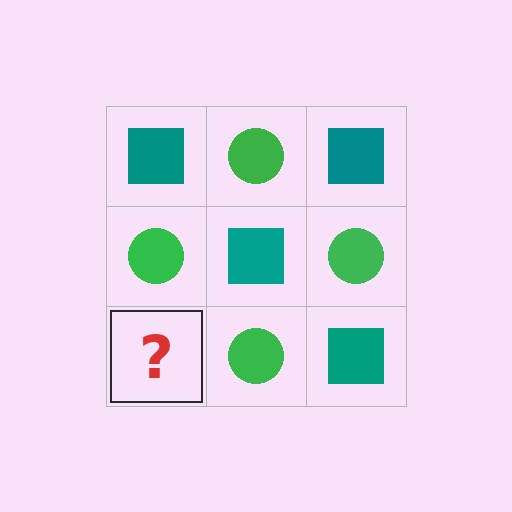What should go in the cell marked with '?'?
The missing cell should contain a teal square.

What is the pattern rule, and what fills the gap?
The rule is that it alternates teal square and green circle in a checkerboard pattern. The gap should be filled with a teal square.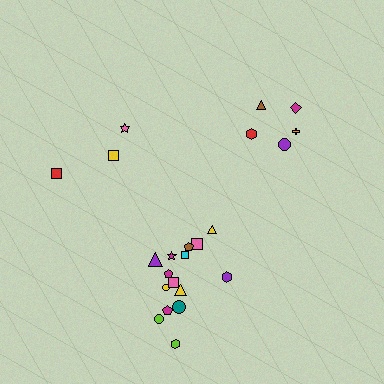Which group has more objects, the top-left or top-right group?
The top-right group.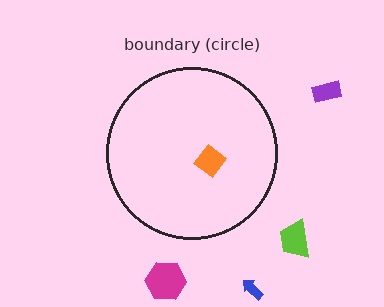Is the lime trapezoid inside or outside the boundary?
Outside.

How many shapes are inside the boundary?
1 inside, 4 outside.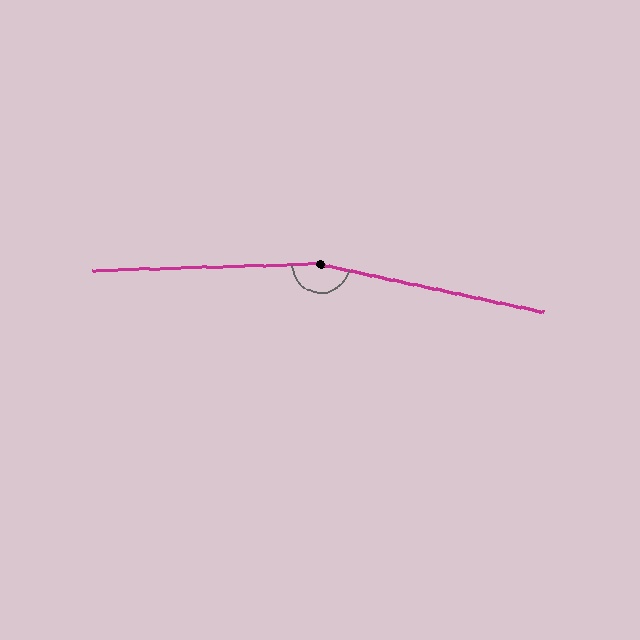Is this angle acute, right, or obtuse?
It is obtuse.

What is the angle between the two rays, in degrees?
Approximately 166 degrees.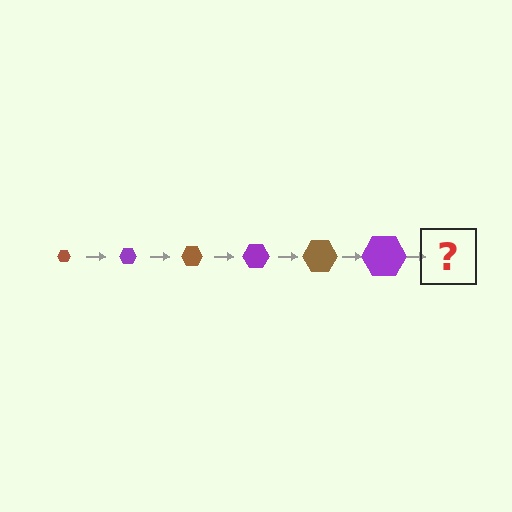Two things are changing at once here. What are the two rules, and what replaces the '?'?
The two rules are that the hexagon grows larger each step and the color cycles through brown and purple. The '?' should be a brown hexagon, larger than the previous one.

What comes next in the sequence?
The next element should be a brown hexagon, larger than the previous one.